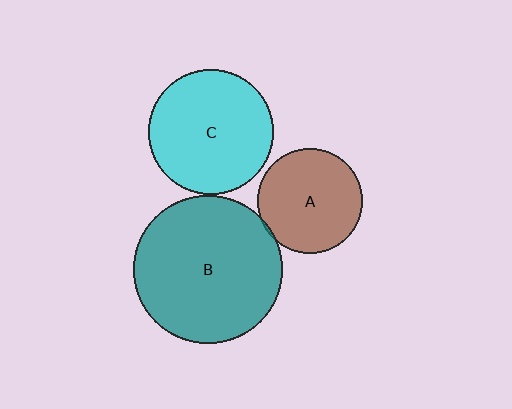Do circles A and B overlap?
Yes.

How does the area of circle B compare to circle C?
Approximately 1.4 times.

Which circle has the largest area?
Circle B (teal).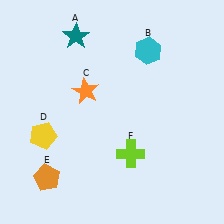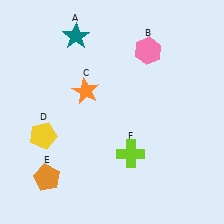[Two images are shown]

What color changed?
The hexagon (B) changed from cyan in Image 1 to pink in Image 2.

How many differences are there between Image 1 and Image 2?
There is 1 difference between the two images.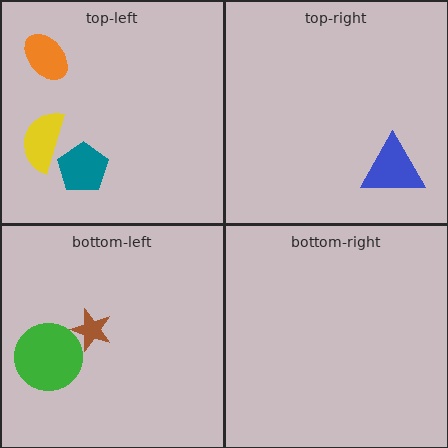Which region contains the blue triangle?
The top-right region.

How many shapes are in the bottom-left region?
2.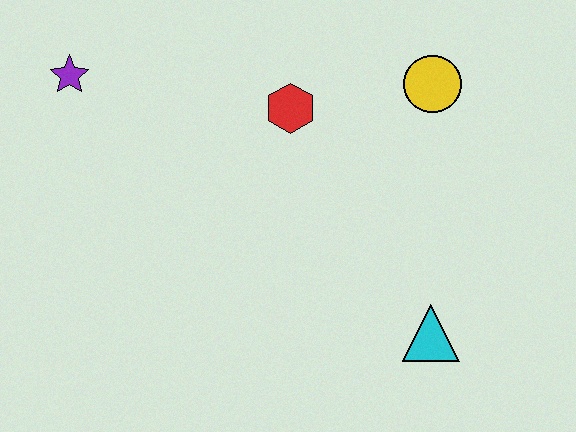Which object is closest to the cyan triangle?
The yellow circle is closest to the cyan triangle.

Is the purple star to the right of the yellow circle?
No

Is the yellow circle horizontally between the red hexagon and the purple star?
No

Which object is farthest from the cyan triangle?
The purple star is farthest from the cyan triangle.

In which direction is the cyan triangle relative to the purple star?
The cyan triangle is to the right of the purple star.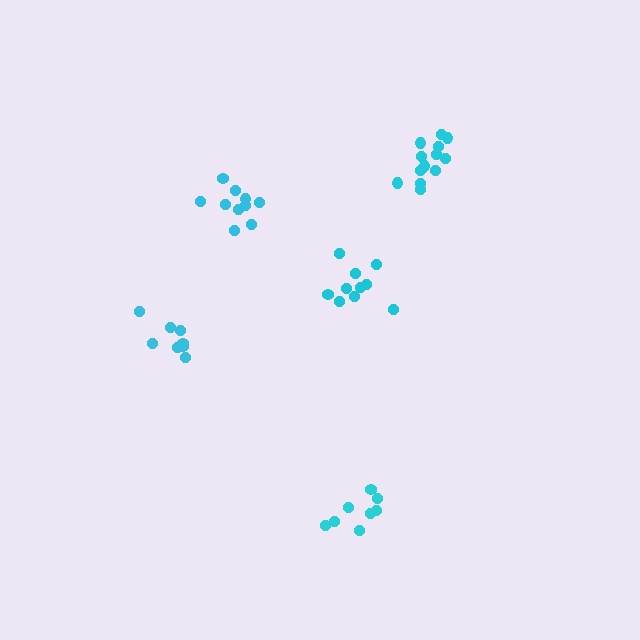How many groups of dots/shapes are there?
There are 5 groups.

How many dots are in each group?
Group 1: 13 dots, Group 2: 10 dots, Group 3: 8 dots, Group 4: 8 dots, Group 5: 10 dots (49 total).